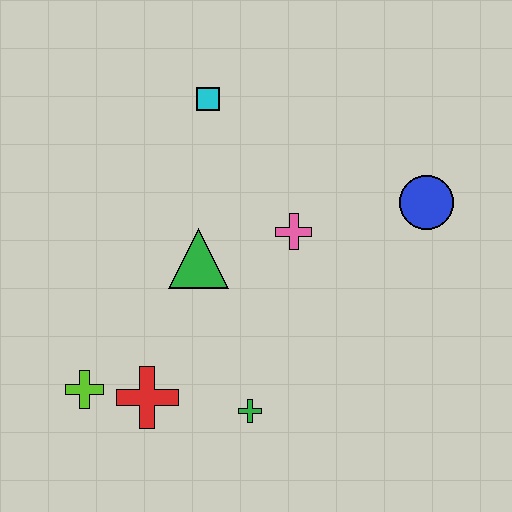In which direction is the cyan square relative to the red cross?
The cyan square is above the red cross.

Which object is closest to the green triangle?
The pink cross is closest to the green triangle.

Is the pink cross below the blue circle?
Yes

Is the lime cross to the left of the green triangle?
Yes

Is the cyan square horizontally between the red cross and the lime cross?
No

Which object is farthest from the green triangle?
The blue circle is farthest from the green triangle.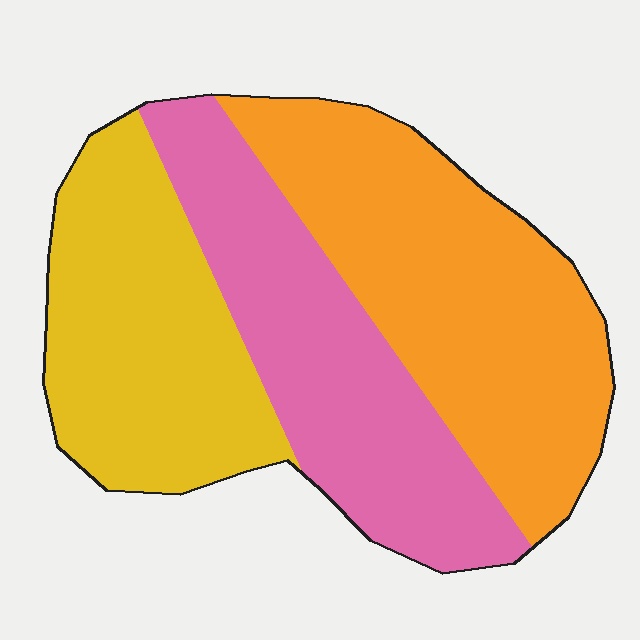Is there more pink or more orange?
Orange.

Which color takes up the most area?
Orange, at roughly 40%.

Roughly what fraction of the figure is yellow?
Yellow takes up about one third (1/3) of the figure.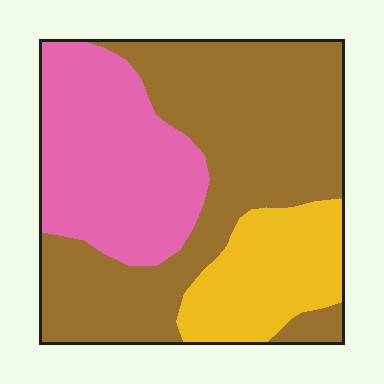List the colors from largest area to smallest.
From largest to smallest: brown, pink, yellow.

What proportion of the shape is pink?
Pink takes up about one third (1/3) of the shape.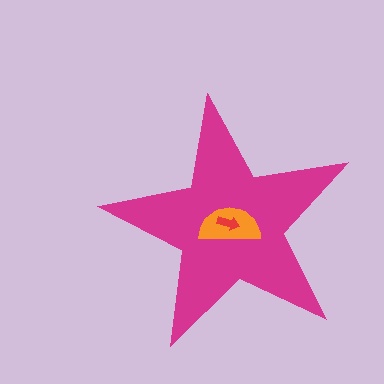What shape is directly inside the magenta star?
The orange semicircle.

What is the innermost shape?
The red arrow.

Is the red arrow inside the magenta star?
Yes.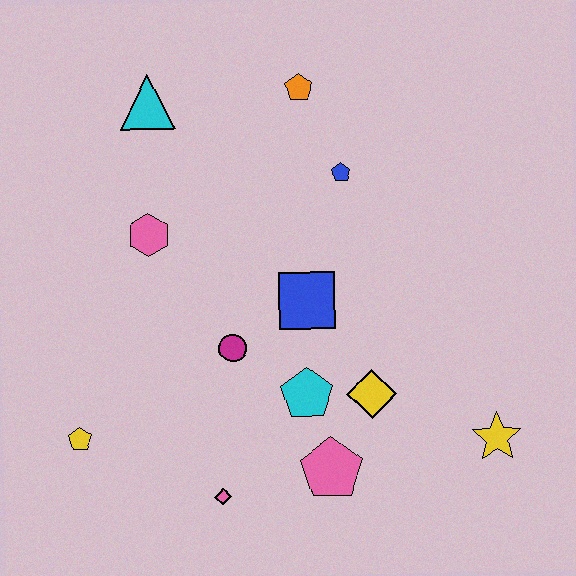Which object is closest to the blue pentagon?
The orange pentagon is closest to the blue pentagon.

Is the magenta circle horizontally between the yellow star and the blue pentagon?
No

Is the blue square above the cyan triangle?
No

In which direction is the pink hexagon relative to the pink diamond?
The pink hexagon is above the pink diamond.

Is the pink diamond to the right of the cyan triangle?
Yes